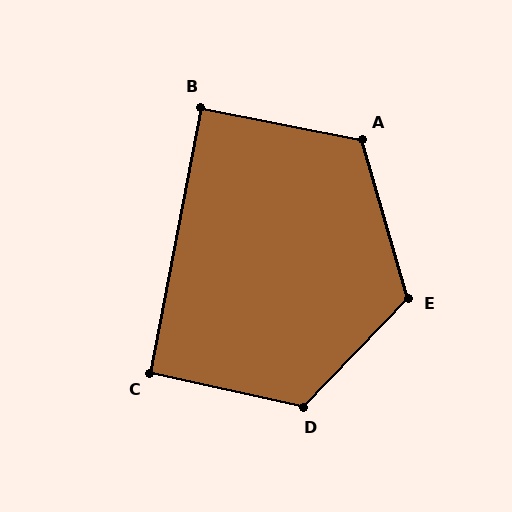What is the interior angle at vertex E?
Approximately 120 degrees (obtuse).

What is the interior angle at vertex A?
Approximately 117 degrees (obtuse).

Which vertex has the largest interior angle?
D, at approximately 122 degrees.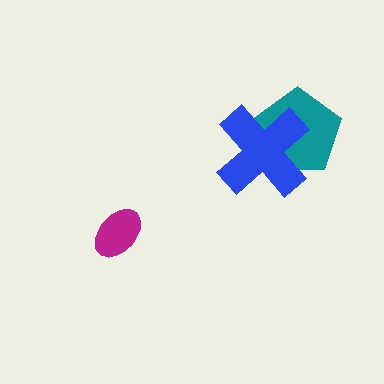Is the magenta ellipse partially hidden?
No, no other shape covers it.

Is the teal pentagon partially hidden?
Yes, it is partially covered by another shape.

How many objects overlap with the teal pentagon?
1 object overlaps with the teal pentagon.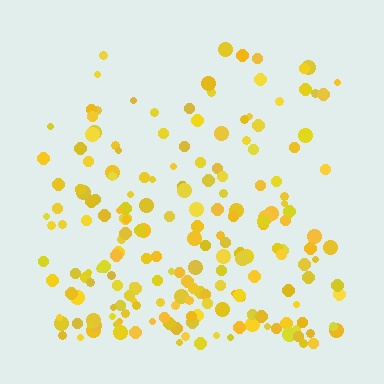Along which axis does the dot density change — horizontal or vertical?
Vertical.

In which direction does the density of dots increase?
From top to bottom, with the bottom side densest.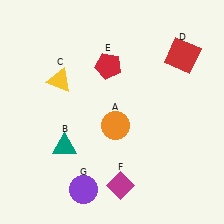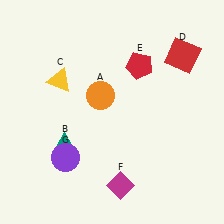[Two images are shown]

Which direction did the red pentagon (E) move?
The red pentagon (E) moved right.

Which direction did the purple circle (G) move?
The purple circle (G) moved up.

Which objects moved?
The objects that moved are: the orange circle (A), the red pentagon (E), the purple circle (G).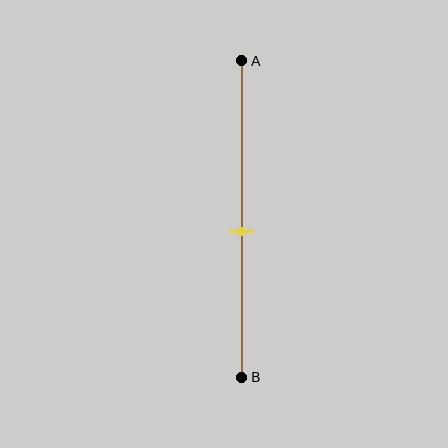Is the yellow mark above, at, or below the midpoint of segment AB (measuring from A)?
The yellow mark is below the midpoint of segment AB.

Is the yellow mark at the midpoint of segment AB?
No, the mark is at about 55% from A, not at the 50% midpoint.